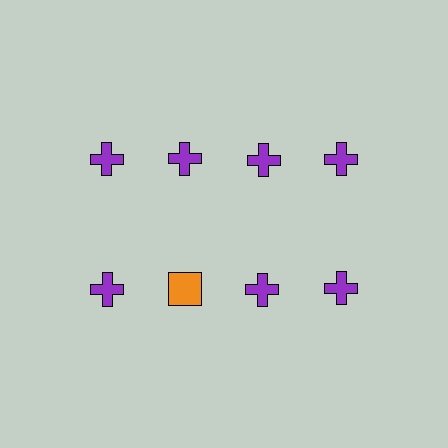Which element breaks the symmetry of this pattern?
The orange square in the second row, second from left column breaks the symmetry. All other shapes are purple crosses.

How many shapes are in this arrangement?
There are 8 shapes arranged in a grid pattern.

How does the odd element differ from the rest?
It differs in both color (orange instead of purple) and shape (square instead of cross).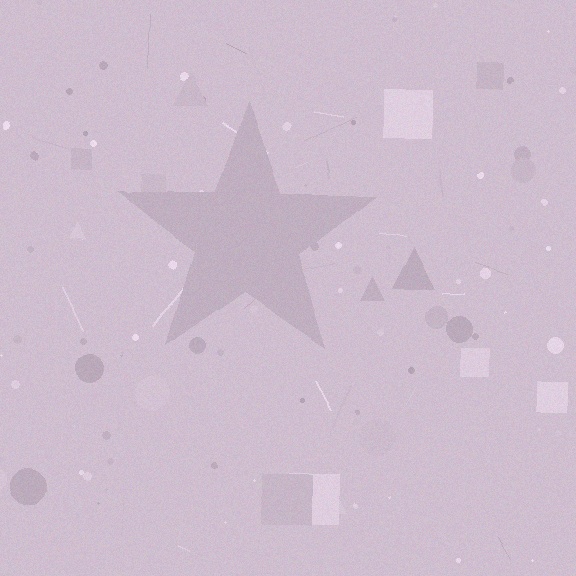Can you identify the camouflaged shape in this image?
The camouflaged shape is a star.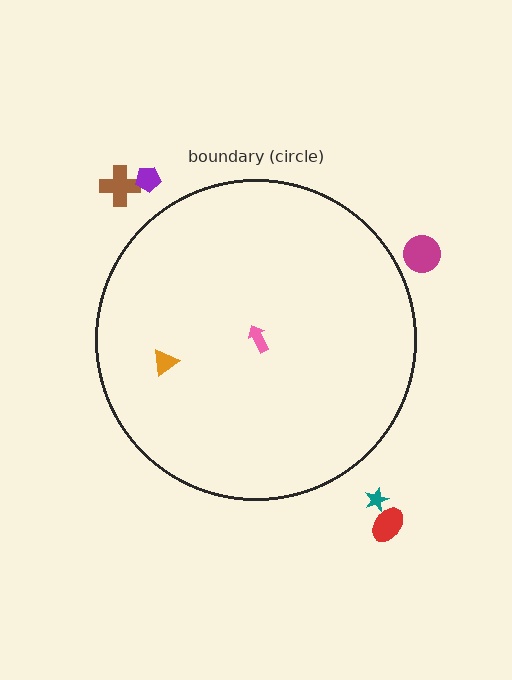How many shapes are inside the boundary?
2 inside, 5 outside.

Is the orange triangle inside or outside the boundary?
Inside.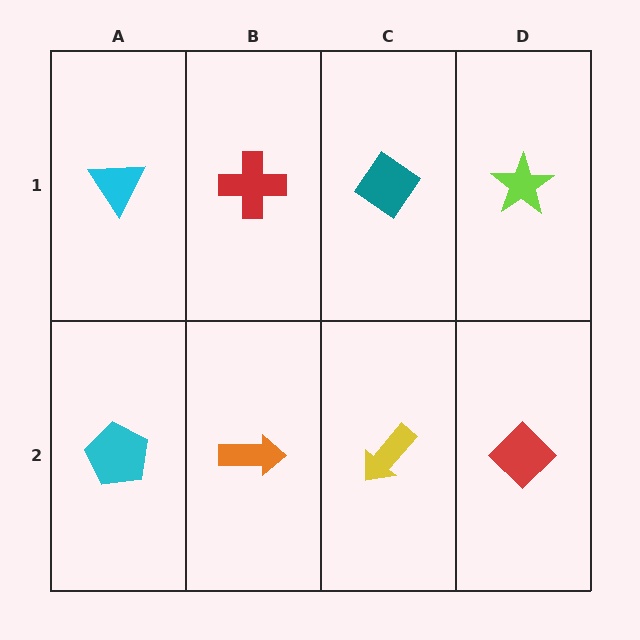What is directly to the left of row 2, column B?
A cyan pentagon.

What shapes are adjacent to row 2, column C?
A teal diamond (row 1, column C), an orange arrow (row 2, column B), a red diamond (row 2, column D).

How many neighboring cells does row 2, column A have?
2.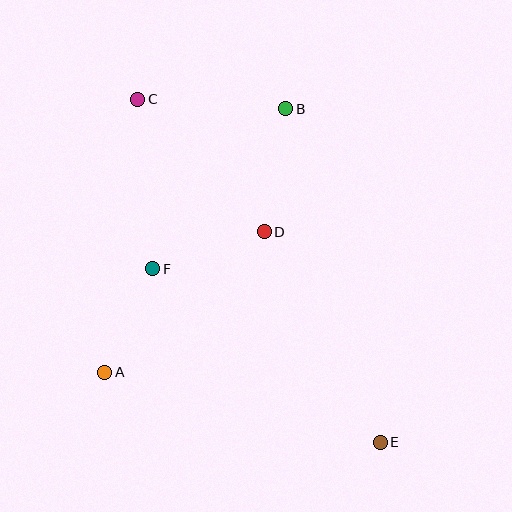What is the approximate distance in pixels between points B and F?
The distance between B and F is approximately 208 pixels.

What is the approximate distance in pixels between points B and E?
The distance between B and E is approximately 346 pixels.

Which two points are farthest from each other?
Points C and E are farthest from each other.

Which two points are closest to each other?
Points A and F are closest to each other.